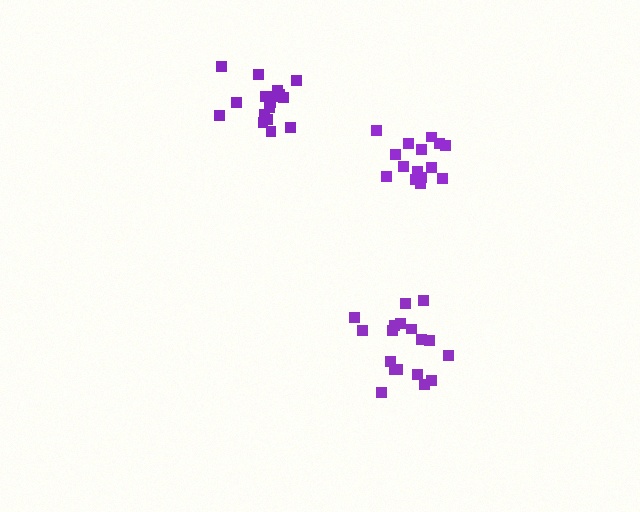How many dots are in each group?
Group 1: 18 dots, Group 2: 17 dots, Group 3: 15 dots (50 total).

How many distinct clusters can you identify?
There are 3 distinct clusters.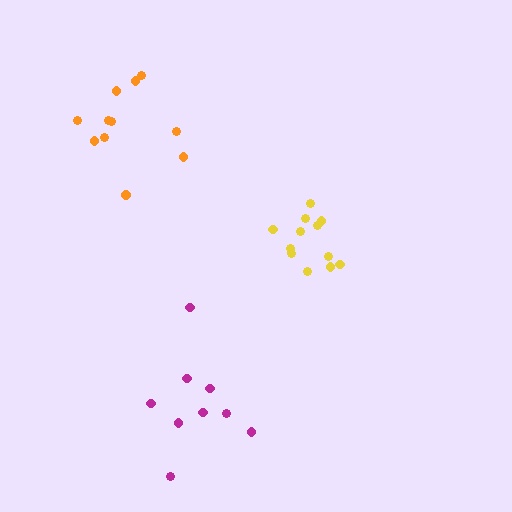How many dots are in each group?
Group 1: 12 dots, Group 2: 11 dots, Group 3: 9 dots (32 total).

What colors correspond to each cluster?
The clusters are colored: yellow, orange, magenta.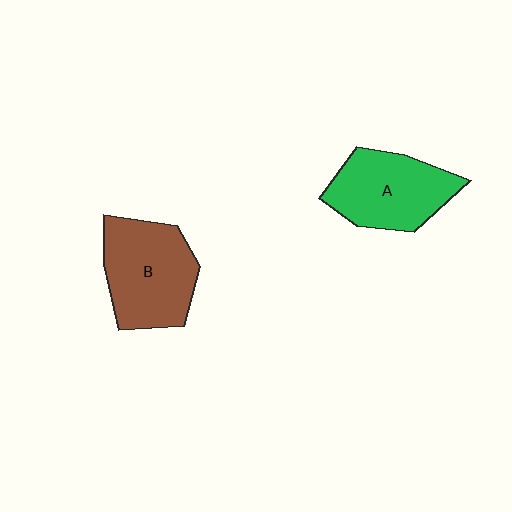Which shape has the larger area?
Shape B (brown).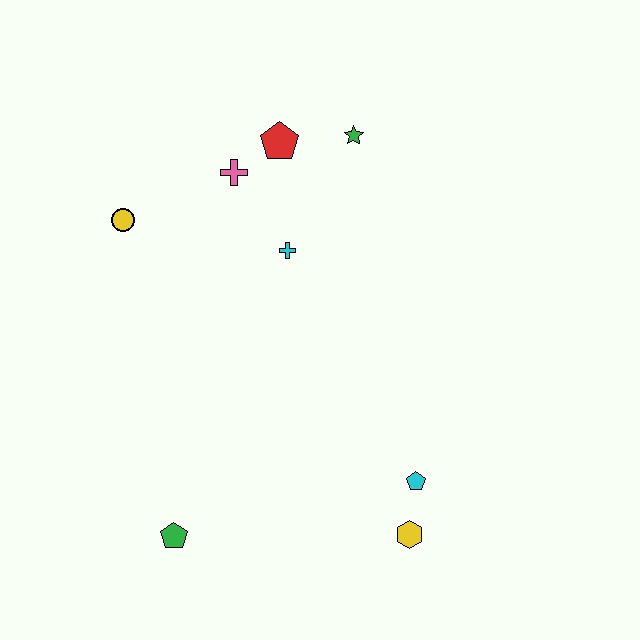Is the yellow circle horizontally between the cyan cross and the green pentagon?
No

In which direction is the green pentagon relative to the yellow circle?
The green pentagon is below the yellow circle.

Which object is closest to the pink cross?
The red pentagon is closest to the pink cross.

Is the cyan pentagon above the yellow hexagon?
Yes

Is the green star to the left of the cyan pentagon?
Yes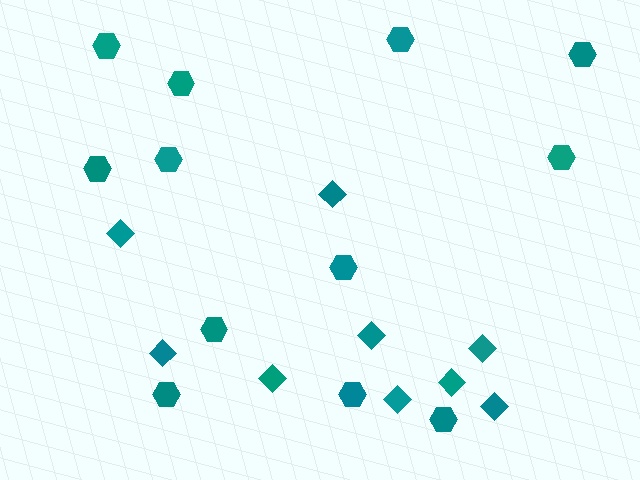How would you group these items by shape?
There are 2 groups: one group of hexagons (12) and one group of diamonds (9).